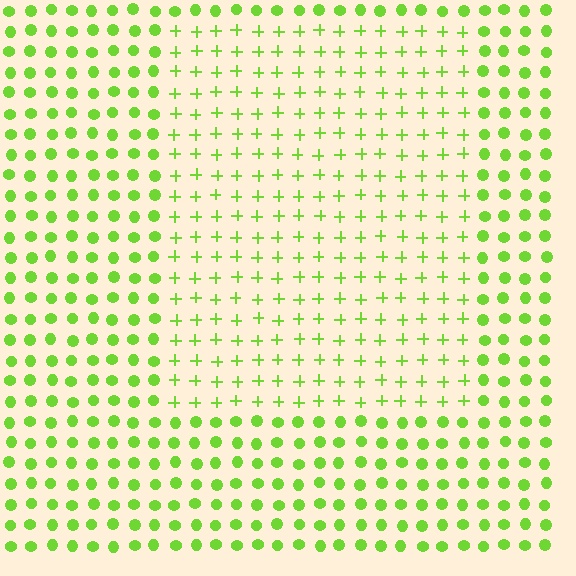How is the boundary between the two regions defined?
The boundary is defined by a change in element shape: plus signs inside vs. circles outside. All elements share the same color and spacing.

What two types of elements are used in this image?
The image uses plus signs inside the rectangle region and circles outside it.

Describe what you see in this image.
The image is filled with small lime elements arranged in a uniform grid. A rectangle-shaped region contains plus signs, while the surrounding area contains circles. The boundary is defined purely by the change in element shape.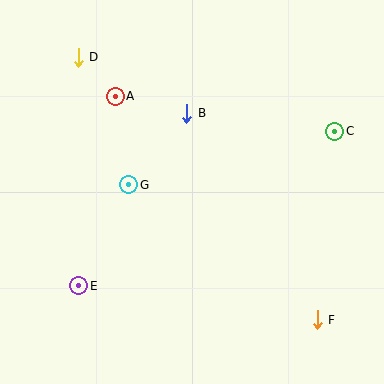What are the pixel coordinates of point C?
Point C is at (335, 131).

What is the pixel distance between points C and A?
The distance between C and A is 222 pixels.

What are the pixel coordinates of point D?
Point D is at (78, 57).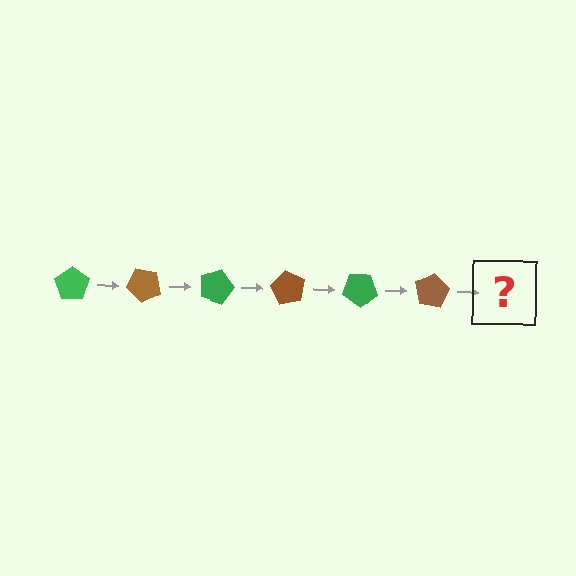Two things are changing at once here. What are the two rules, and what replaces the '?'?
The two rules are that it rotates 45 degrees each step and the color cycles through green and brown. The '?' should be a green pentagon, rotated 270 degrees from the start.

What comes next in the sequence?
The next element should be a green pentagon, rotated 270 degrees from the start.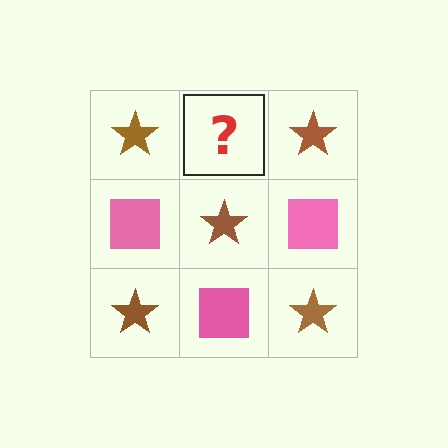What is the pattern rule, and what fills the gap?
The rule is that it alternates brown star and pink square in a checkerboard pattern. The gap should be filled with a pink square.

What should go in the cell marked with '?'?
The missing cell should contain a pink square.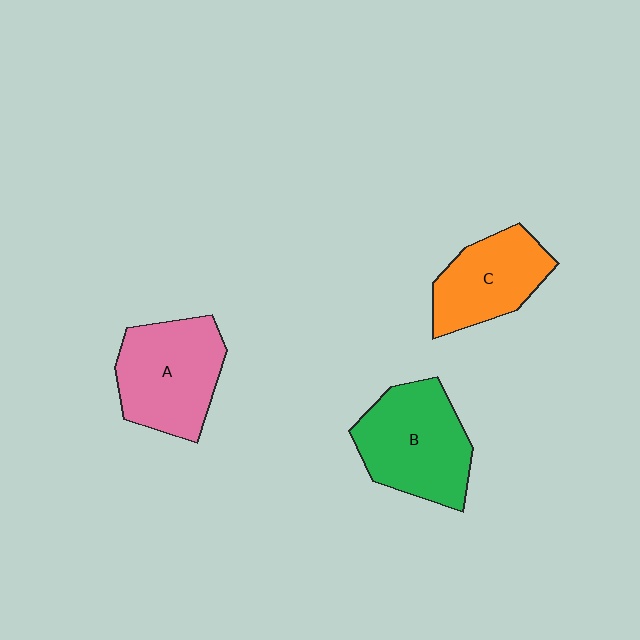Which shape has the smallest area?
Shape C (orange).